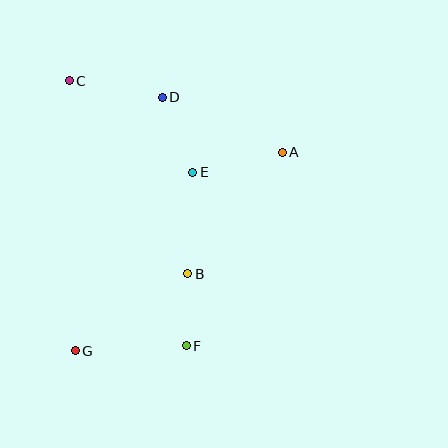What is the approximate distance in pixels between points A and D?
The distance between A and D is approximately 132 pixels.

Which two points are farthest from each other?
Points C and F are farthest from each other.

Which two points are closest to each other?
Points B and F are closest to each other.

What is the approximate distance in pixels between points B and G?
The distance between B and G is approximately 136 pixels.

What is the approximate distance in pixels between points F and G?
The distance between F and G is approximately 111 pixels.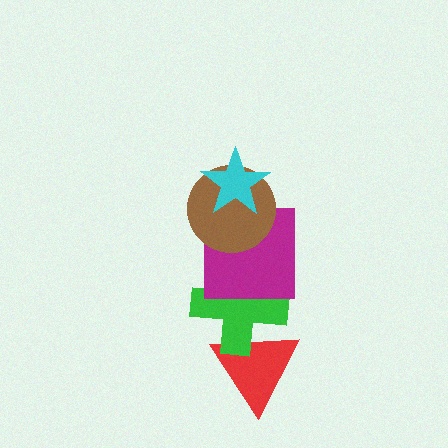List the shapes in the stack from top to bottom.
From top to bottom: the cyan star, the brown circle, the magenta square, the green cross, the red triangle.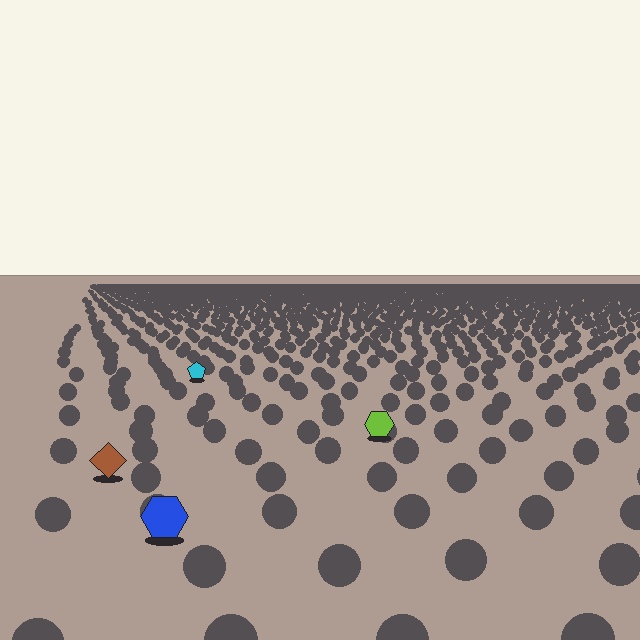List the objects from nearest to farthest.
From nearest to farthest: the blue hexagon, the brown diamond, the lime hexagon, the cyan pentagon.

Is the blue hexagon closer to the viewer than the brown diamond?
Yes. The blue hexagon is closer — you can tell from the texture gradient: the ground texture is coarser near it.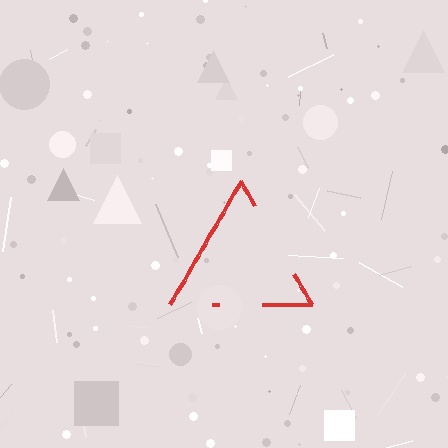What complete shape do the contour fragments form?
The contour fragments form a triangle.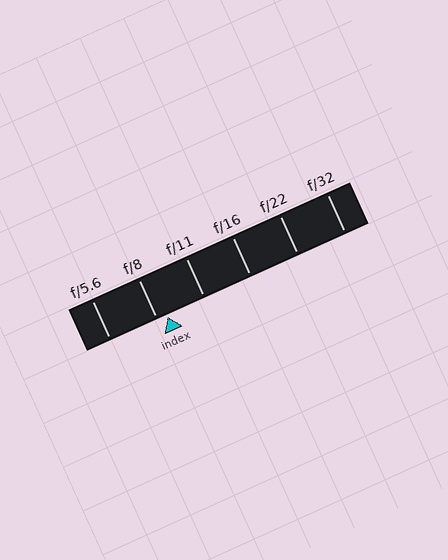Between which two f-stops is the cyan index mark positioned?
The index mark is between f/8 and f/11.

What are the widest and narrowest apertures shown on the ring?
The widest aperture shown is f/5.6 and the narrowest is f/32.